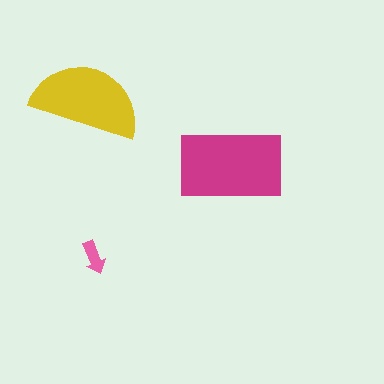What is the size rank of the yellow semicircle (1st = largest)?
2nd.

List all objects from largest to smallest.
The magenta rectangle, the yellow semicircle, the pink arrow.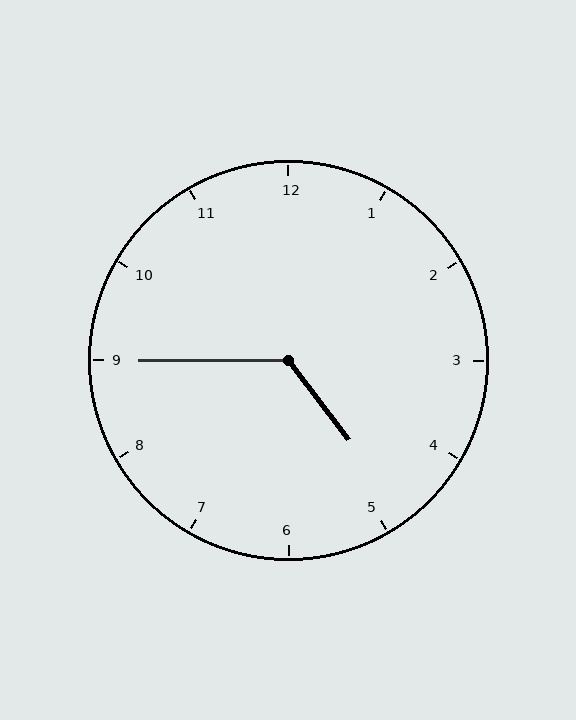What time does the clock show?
4:45.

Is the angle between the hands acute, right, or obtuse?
It is obtuse.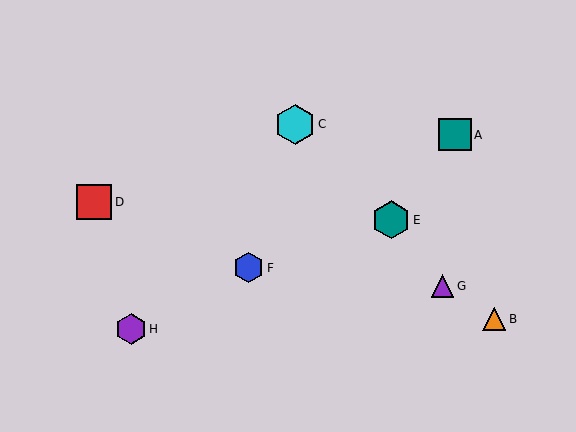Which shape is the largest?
The cyan hexagon (labeled C) is the largest.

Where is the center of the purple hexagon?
The center of the purple hexagon is at (131, 329).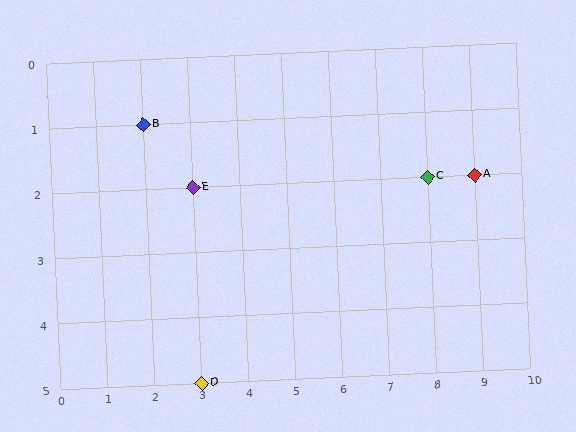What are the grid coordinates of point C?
Point C is at grid coordinates (8, 2).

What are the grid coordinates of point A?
Point A is at grid coordinates (9, 2).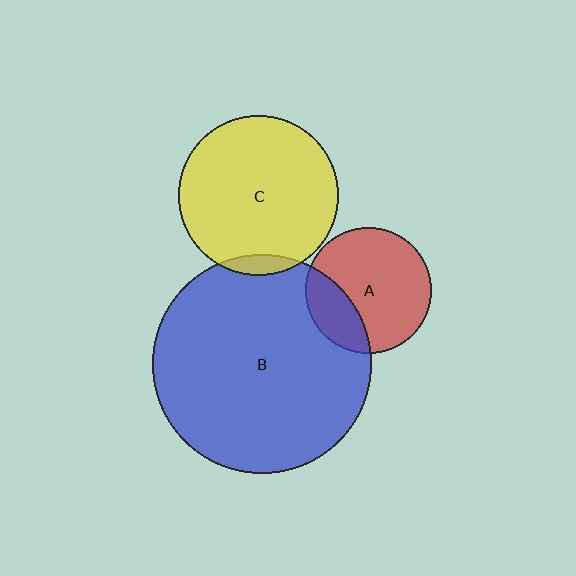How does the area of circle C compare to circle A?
Approximately 1.6 times.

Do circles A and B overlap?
Yes.